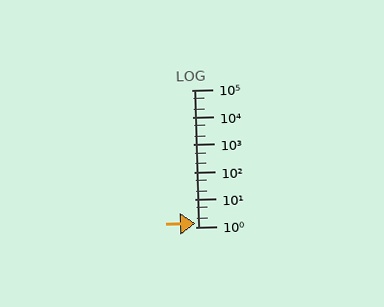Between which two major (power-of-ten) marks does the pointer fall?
The pointer is between 1 and 10.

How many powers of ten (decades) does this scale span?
The scale spans 5 decades, from 1 to 100000.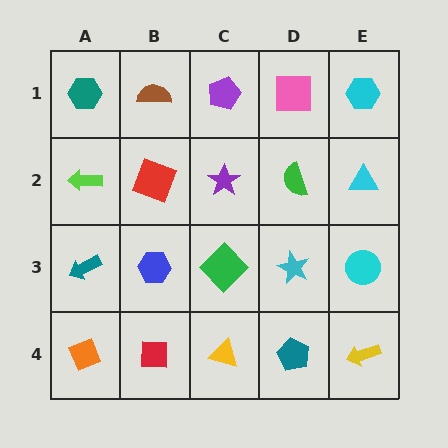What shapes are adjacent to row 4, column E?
A cyan circle (row 3, column E), a teal pentagon (row 4, column D).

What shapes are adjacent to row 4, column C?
A green diamond (row 3, column C), a red square (row 4, column B), a teal pentagon (row 4, column D).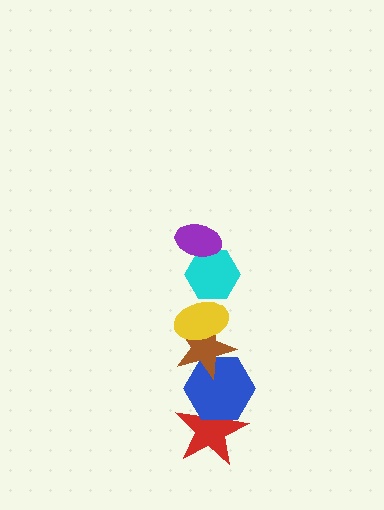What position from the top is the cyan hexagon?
The cyan hexagon is 2nd from the top.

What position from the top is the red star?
The red star is 6th from the top.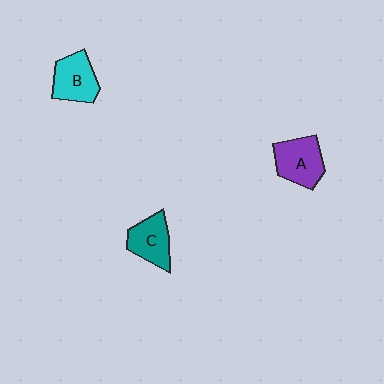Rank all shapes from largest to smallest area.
From largest to smallest: A (purple), B (cyan), C (teal).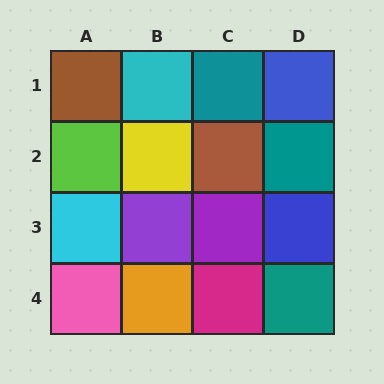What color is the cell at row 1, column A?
Brown.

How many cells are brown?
2 cells are brown.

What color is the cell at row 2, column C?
Brown.